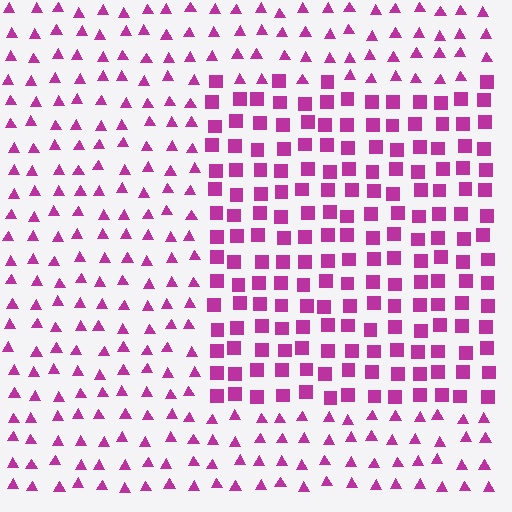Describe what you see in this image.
The image is filled with small magenta elements arranged in a uniform grid. A rectangle-shaped region contains squares, while the surrounding area contains triangles. The boundary is defined purely by the change in element shape.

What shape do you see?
I see a rectangle.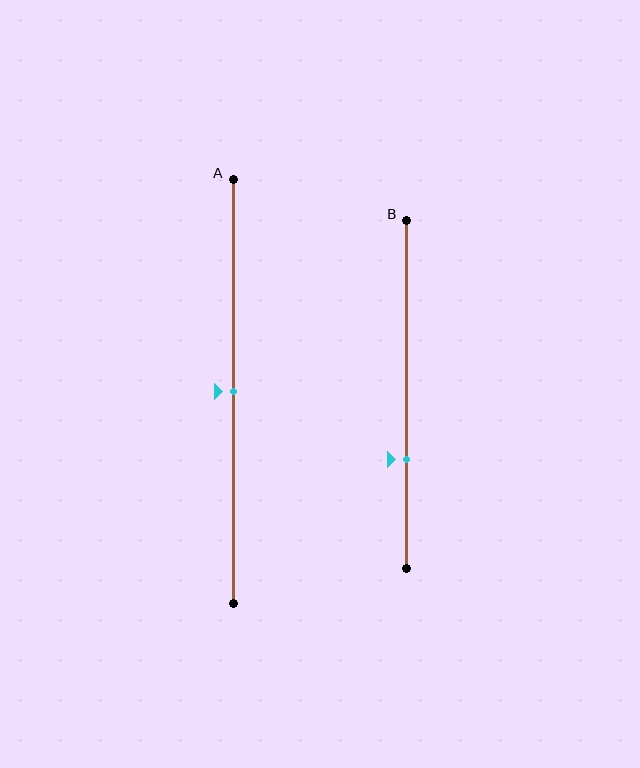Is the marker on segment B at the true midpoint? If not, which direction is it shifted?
No, the marker on segment B is shifted downward by about 19% of the segment length.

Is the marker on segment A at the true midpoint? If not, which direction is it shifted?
Yes, the marker on segment A is at the true midpoint.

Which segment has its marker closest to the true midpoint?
Segment A has its marker closest to the true midpoint.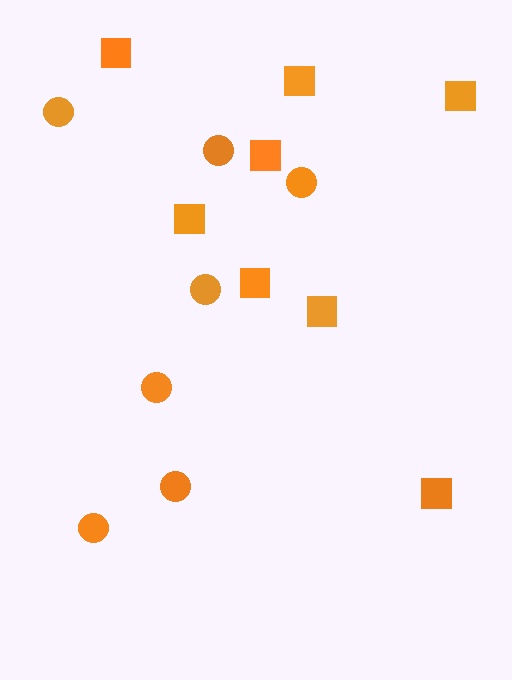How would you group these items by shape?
There are 2 groups: one group of squares (8) and one group of circles (7).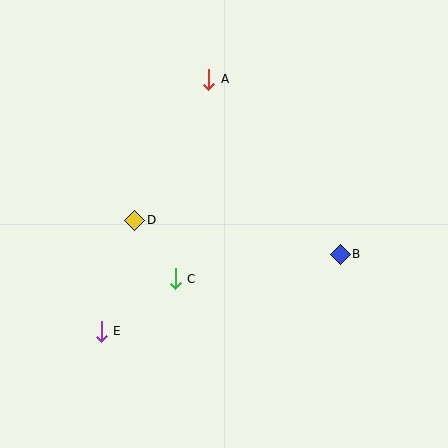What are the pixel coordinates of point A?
Point A is at (209, 79).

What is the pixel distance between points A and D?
The distance between A and D is 159 pixels.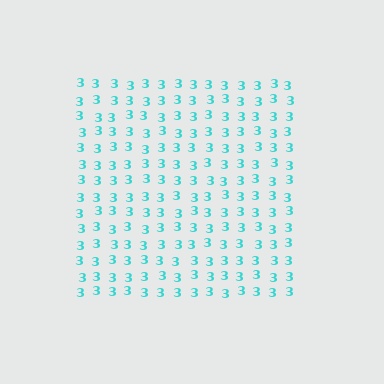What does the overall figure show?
The overall figure shows a square.